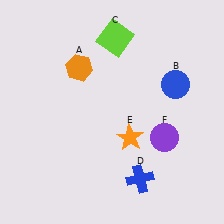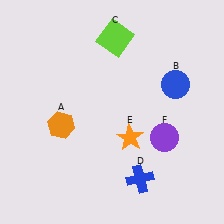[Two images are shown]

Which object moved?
The orange hexagon (A) moved down.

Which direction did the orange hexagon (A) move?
The orange hexagon (A) moved down.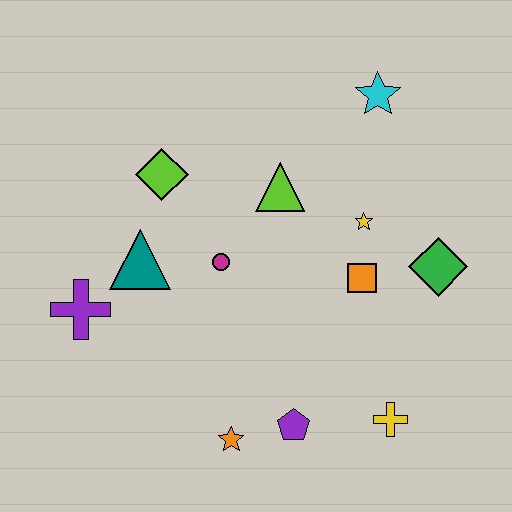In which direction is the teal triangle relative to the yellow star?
The teal triangle is to the left of the yellow star.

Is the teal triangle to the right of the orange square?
No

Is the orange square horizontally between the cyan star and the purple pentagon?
Yes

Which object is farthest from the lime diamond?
The yellow cross is farthest from the lime diamond.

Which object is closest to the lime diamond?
The teal triangle is closest to the lime diamond.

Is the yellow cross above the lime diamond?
No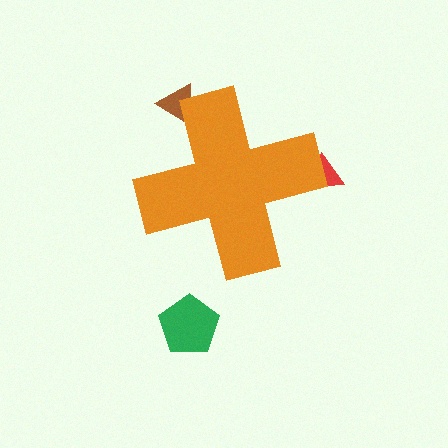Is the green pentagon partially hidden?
No, the green pentagon is fully visible.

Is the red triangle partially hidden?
Yes, the red triangle is partially hidden behind the orange cross.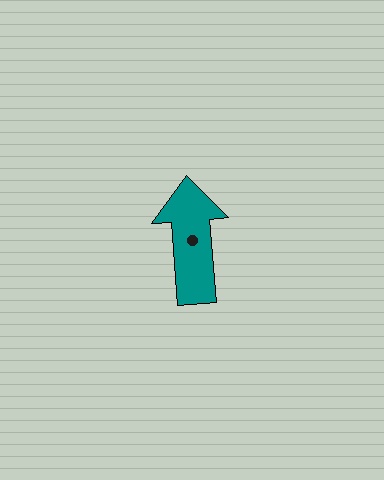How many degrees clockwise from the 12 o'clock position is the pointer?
Approximately 355 degrees.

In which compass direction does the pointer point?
North.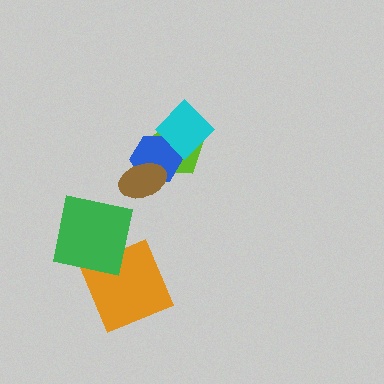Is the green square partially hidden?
No, no other shape covers it.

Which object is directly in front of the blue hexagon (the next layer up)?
The brown ellipse is directly in front of the blue hexagon.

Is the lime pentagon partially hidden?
Yes, it is partially covered by another shape.